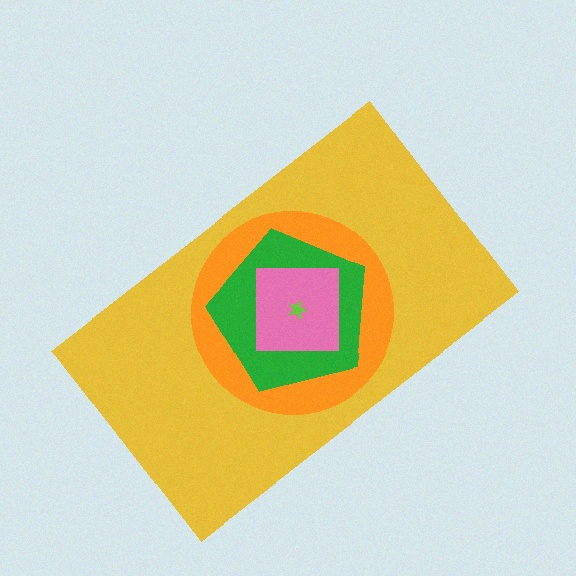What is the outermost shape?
The yellow rectangle.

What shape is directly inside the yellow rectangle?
The orange circle.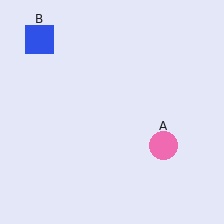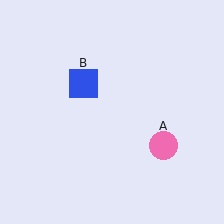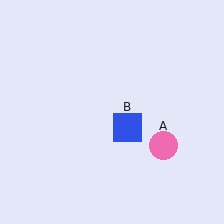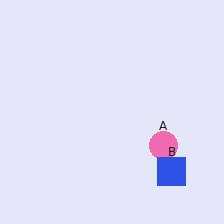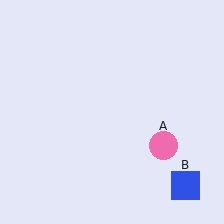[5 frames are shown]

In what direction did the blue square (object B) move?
The blue square (object B) moved down and to the right.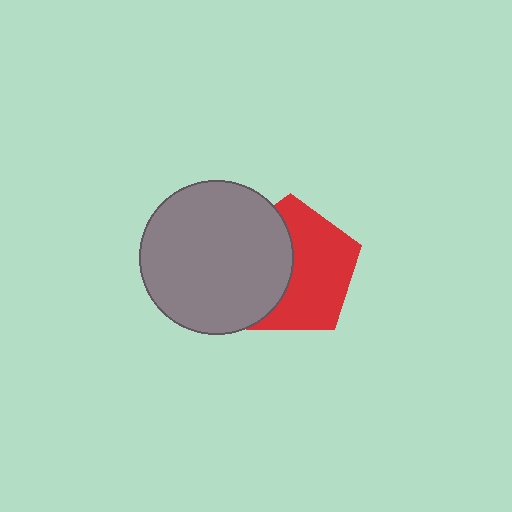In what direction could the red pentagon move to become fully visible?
The red pentagon could move right. That would shift it out from behind the gray circle entirely.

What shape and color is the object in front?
The object in front is a gray circle.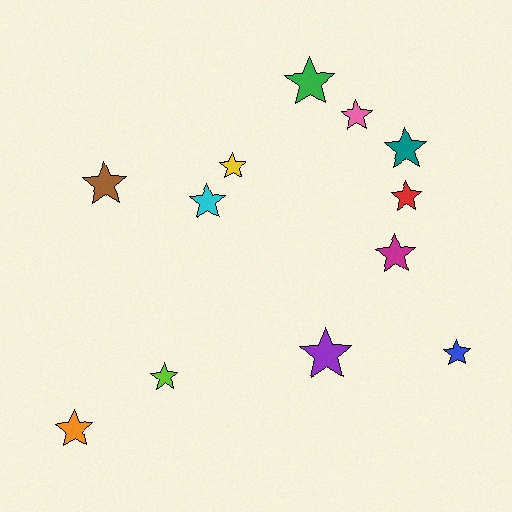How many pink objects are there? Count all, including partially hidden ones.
There is 1 pink object.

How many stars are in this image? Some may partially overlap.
There are 12 stars.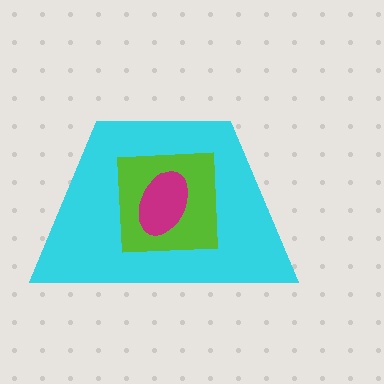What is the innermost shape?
The magenta ellipse.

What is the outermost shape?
The cyan trapezoid.